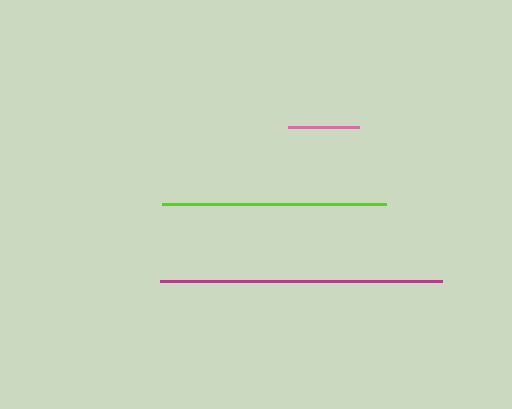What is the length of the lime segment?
The lime segment is approximately 224 pixels long.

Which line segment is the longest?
The magenta line is the longest at approximately 283 pixels.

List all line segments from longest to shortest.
From longest to shortest: magenta, lime, pink.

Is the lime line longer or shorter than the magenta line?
The magenta line is longer than the lime line.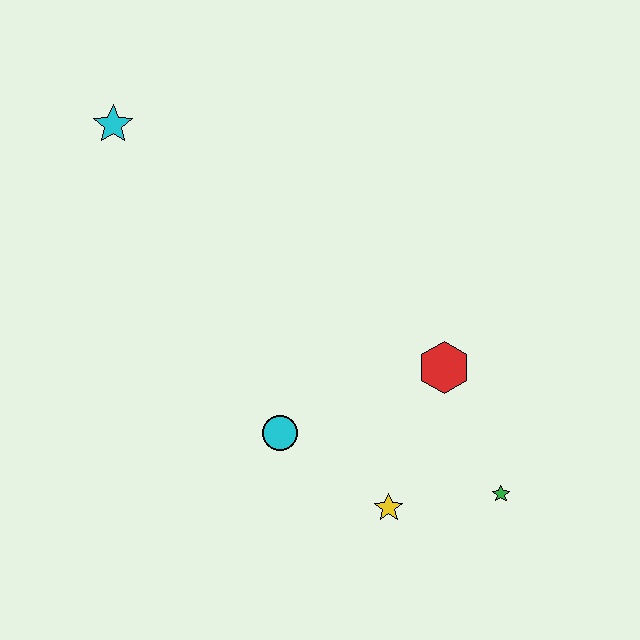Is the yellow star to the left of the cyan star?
No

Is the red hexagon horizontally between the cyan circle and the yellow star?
No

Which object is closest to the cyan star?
The cyan circle is closest to the cyan star.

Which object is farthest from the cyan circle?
The cyan star is farthest from the cyan circle.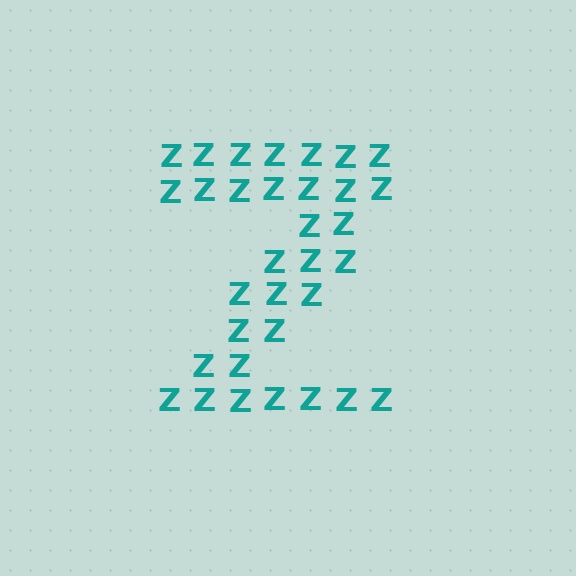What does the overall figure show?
The overall figure shows the letter Z.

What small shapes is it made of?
It is made of small letter Z's.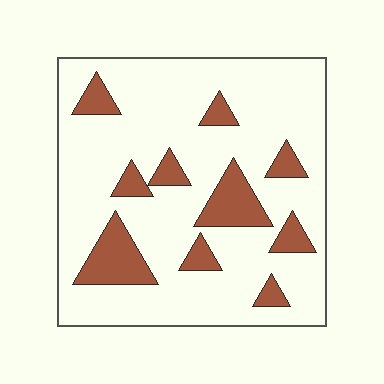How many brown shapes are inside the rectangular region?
10.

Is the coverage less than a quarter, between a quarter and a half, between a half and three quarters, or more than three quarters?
Less than a quarter.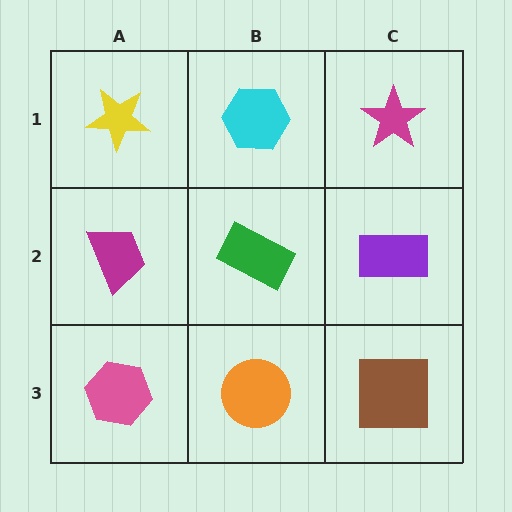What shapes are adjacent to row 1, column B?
A green rectangle (row 2, column B), a yellow star (row 1, column A), a magenta star (row 1, column C).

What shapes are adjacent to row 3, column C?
A purple rectangle (row 2, column C), an orange circle (row 3, column B).